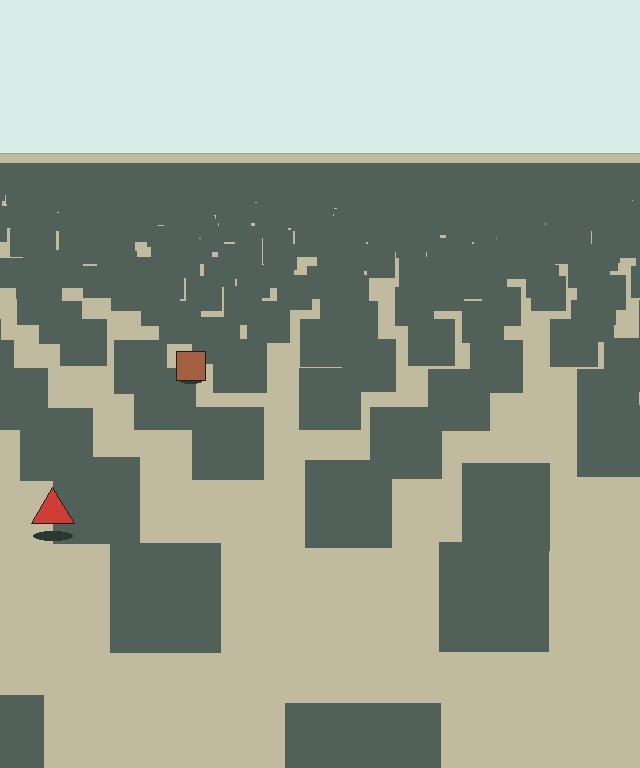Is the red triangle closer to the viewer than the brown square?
Yes. The red triangle is closer — you can tell from the texture gradient: the ground texture is coarser near it.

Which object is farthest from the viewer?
The brown square is farthest from the viewer. It appears smaller and the ground texture around it is denser.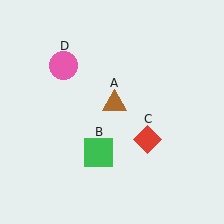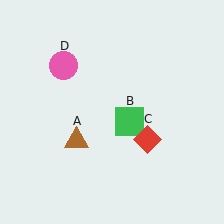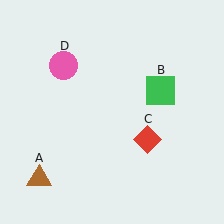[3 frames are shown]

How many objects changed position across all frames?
2 objects changed position: brown triangle (object A), green square (object B).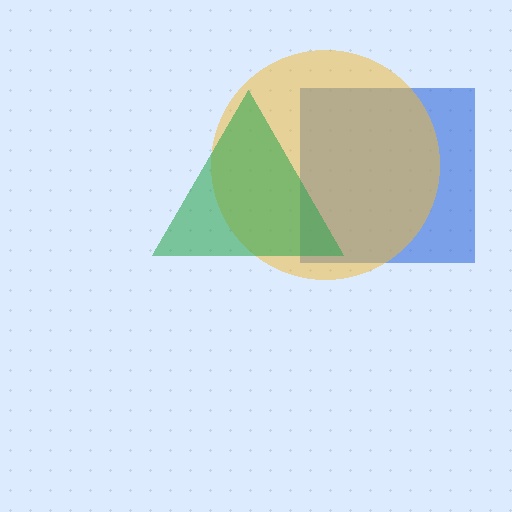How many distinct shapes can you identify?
There are 3 distinct shapes: a blue square, a yellow circle, a green triangle.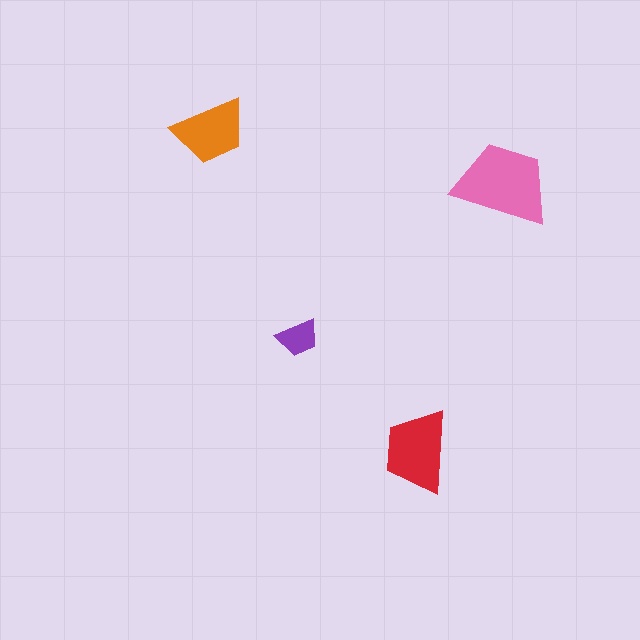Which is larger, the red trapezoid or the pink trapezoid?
The pink one.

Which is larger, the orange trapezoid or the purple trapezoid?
The orange one.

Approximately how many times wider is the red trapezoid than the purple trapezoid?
About 2 times wider.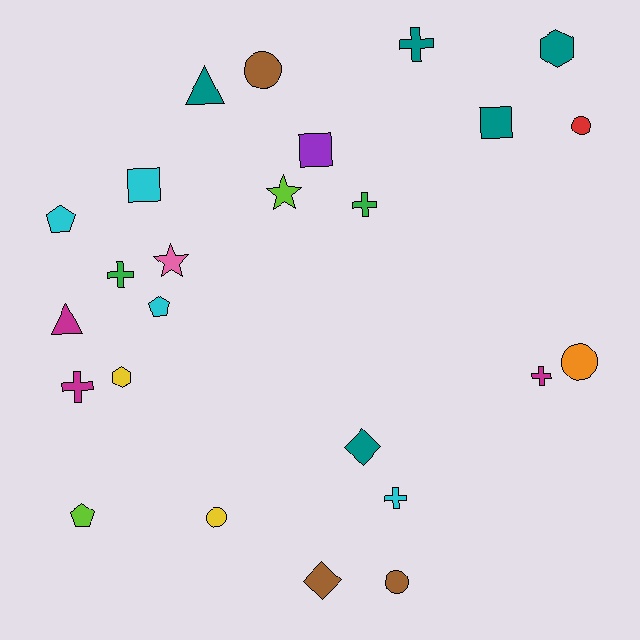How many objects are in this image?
There are 25 objects.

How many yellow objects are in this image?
There are 2 yellow objects.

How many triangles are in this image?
There are 2 triangles.